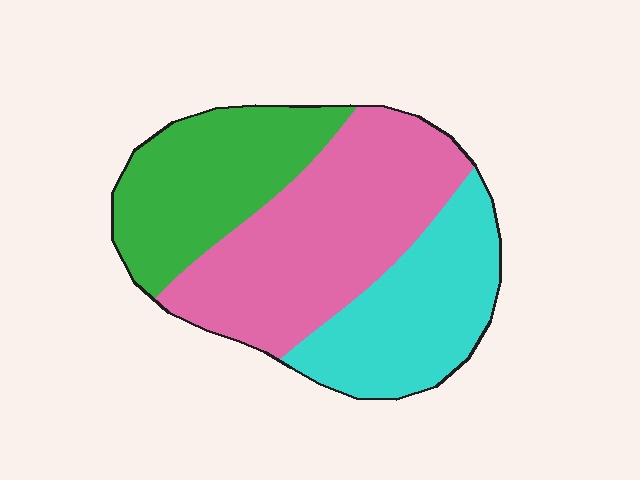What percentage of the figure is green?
Green covers 28% of the figure.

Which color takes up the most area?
Pink, at roughly 45%.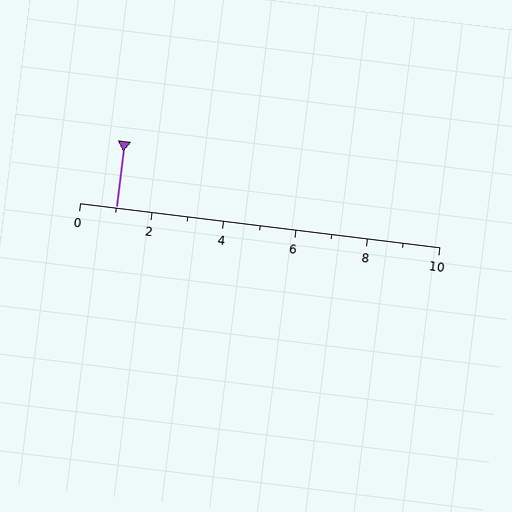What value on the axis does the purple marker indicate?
The marker indicates approximately 1.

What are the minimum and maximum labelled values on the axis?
The axis runs from 0 to 10.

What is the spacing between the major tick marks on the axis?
The major ticks are spaced 2 apart.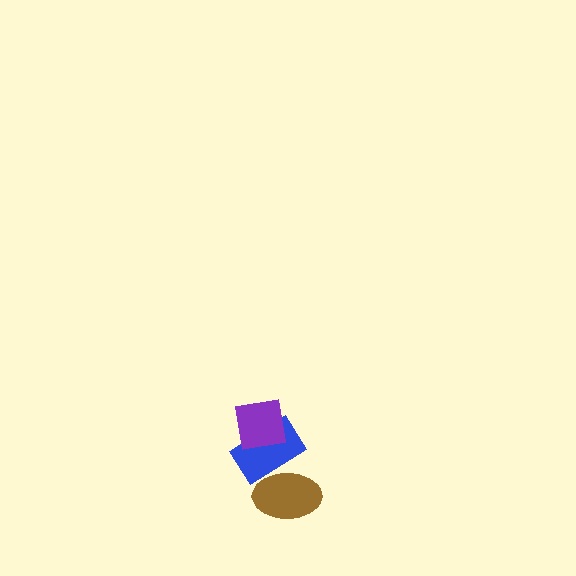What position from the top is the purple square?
The purple square is 1st from the top.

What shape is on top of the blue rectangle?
The purple square is on top of the blue rectangle.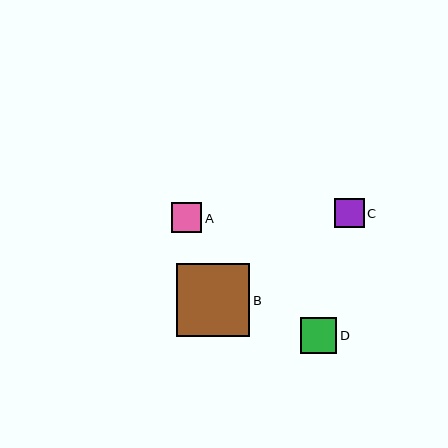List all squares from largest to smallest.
From largest to smallest: B, D, A, C.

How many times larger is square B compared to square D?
Square B is approximately 2.0 times the size of square D.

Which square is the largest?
Square B is the largest with a size of approximately 73 pixels.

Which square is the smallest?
Square C is the smallest with a size of approximately 29 pixels.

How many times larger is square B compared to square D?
Square B is approximately 2.0 times the size of square D.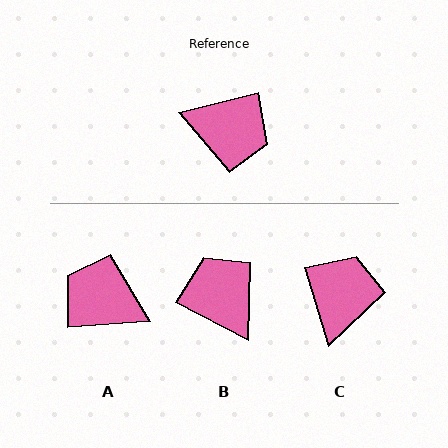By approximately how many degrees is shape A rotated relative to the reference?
Approximately 170 degrees counter-clockwise.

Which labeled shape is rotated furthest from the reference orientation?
A, about 170 degrees away.